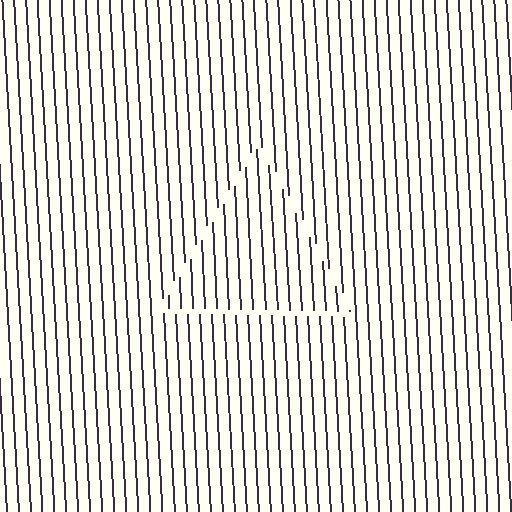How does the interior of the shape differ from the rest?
The interior of the shape contains the same grating, shifted by half a period — the contour is defined by the phase discontinuity where line-ends from the inner and outer gratings abut.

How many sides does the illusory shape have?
3 sides — the line-ends trace a triangle.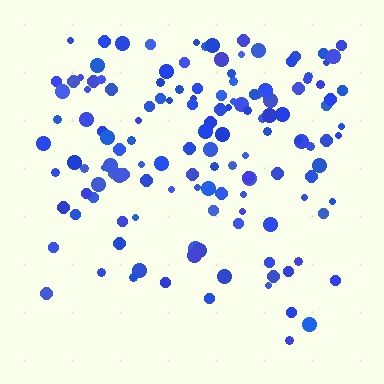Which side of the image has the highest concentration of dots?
The top.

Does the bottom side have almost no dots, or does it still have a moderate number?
Still a moderate number, just noticeably fewer than the top.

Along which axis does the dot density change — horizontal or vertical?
Vertical.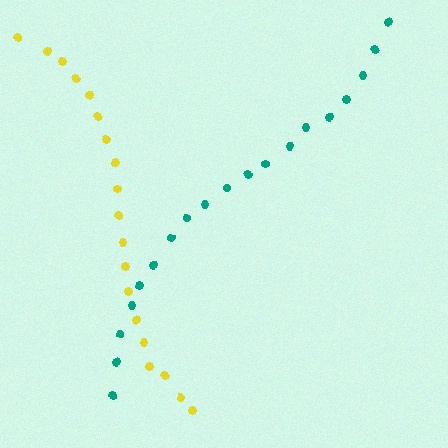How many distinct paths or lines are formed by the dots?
There are 2 distinct paths.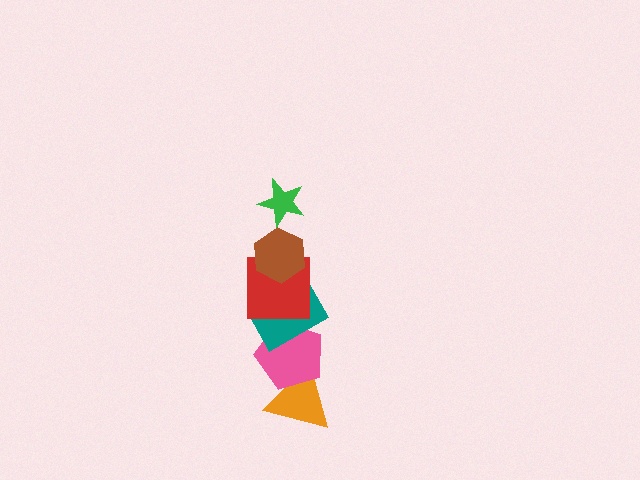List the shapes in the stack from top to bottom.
From top to bottom: the green star, the brown hexagon, the red square, the teal rectangle, the pink pentagon, the orange triangle.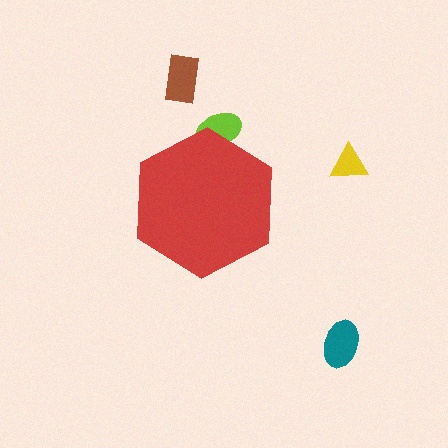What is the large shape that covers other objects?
A red hexagon.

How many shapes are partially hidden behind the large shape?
1 shape is partially hidden.